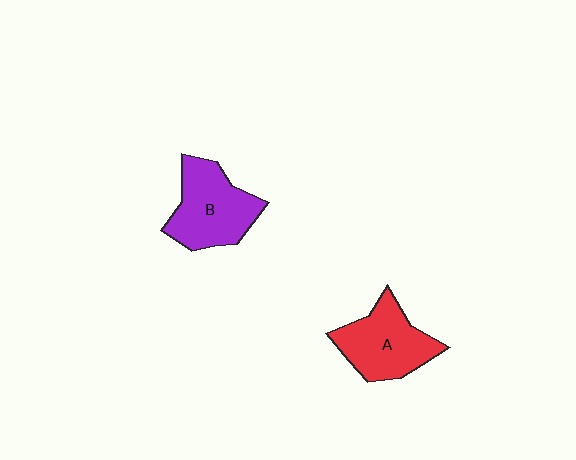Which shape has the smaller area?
Shape A (red).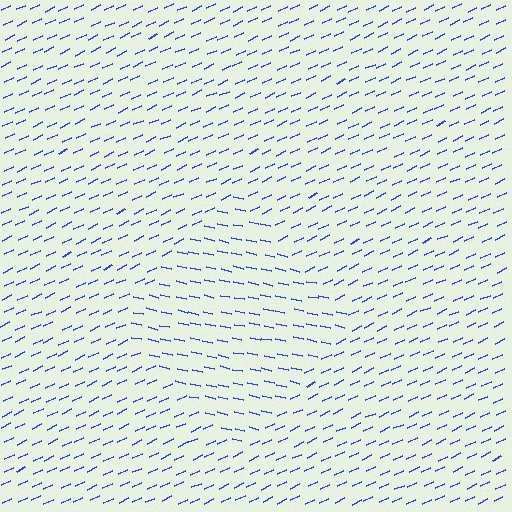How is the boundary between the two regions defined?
The boundary is defined purely by a change in line orientation (approximately 37 degrees difference). All lines are the same color and thickness.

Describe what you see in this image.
The image is filled with small blue line segments. A diamond region in the image has lines oriented differently from the surrounding lines, creating a visible texture boundary.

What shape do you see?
I see a diamond.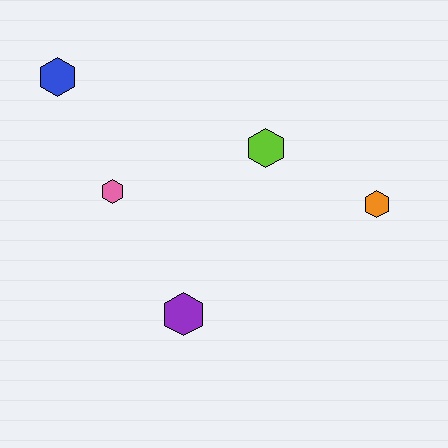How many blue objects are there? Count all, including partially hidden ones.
There is 1 blue object.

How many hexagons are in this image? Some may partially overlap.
There are 5 hexagons.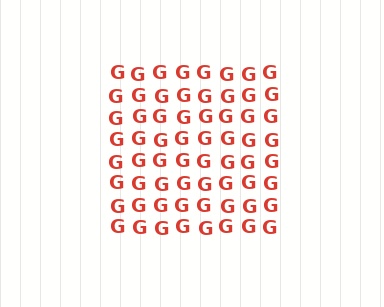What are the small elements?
The small elements are letter G's.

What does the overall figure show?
The overall figure shows a square.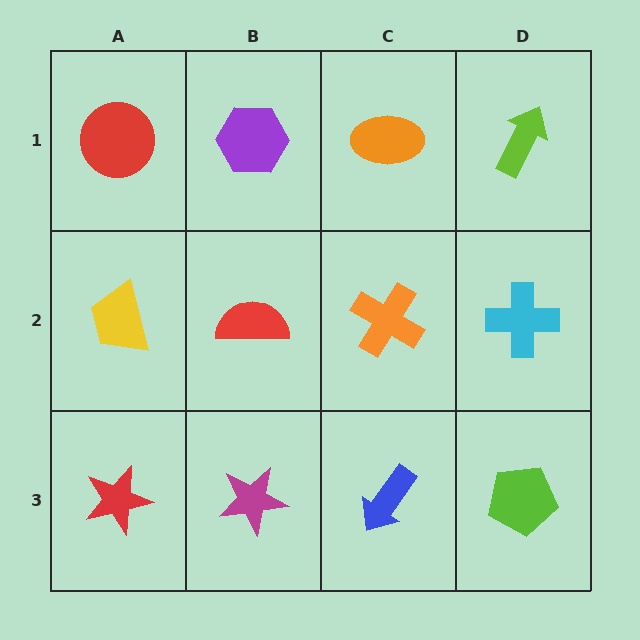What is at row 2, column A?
A yellow trapezoid.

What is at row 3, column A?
A red star.